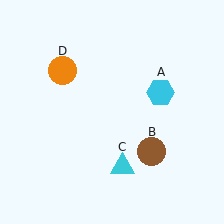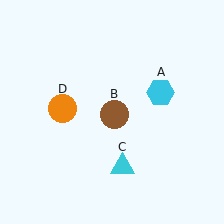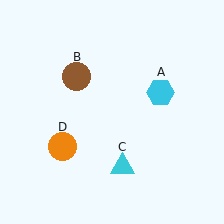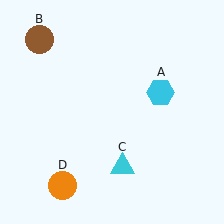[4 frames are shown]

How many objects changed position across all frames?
2 objects changed position: brown circle (object B), orange circle (object D).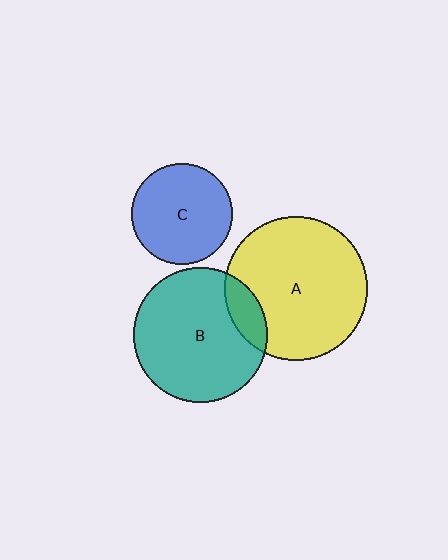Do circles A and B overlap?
Yes.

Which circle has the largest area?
Circle A (yellow).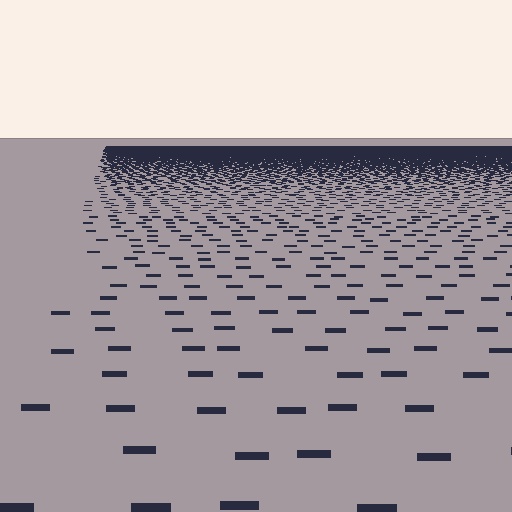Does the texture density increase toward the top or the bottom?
Density increases toward the top.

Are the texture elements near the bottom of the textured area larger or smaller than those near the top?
Larger. Near the bottom, elements are closer to the viewer and appear at a bigger on-screen size.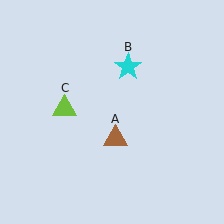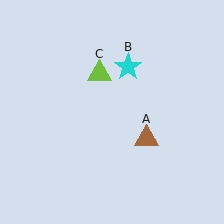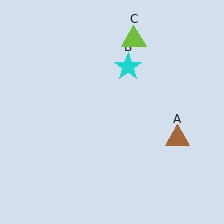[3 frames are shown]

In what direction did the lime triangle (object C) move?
The lime triangle (object C) moved up and to the right.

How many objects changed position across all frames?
2 objects changed position: brown triangle (object A), lime triangle (object C).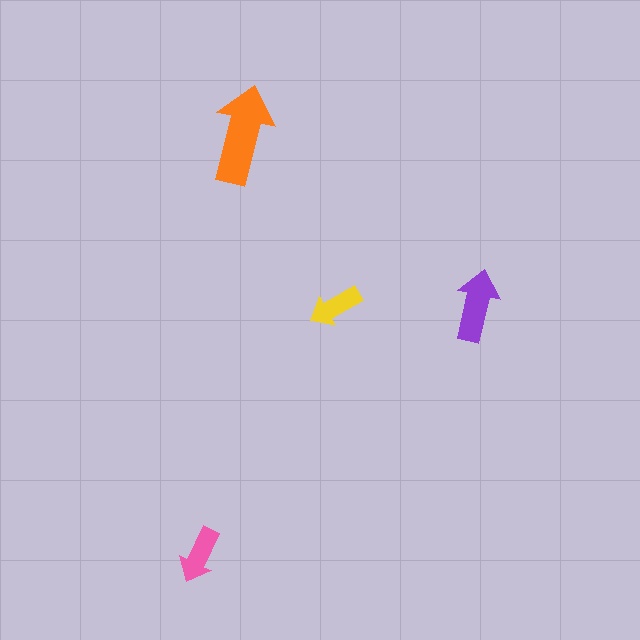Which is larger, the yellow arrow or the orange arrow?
The orange one.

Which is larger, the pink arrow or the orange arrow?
The orange one.